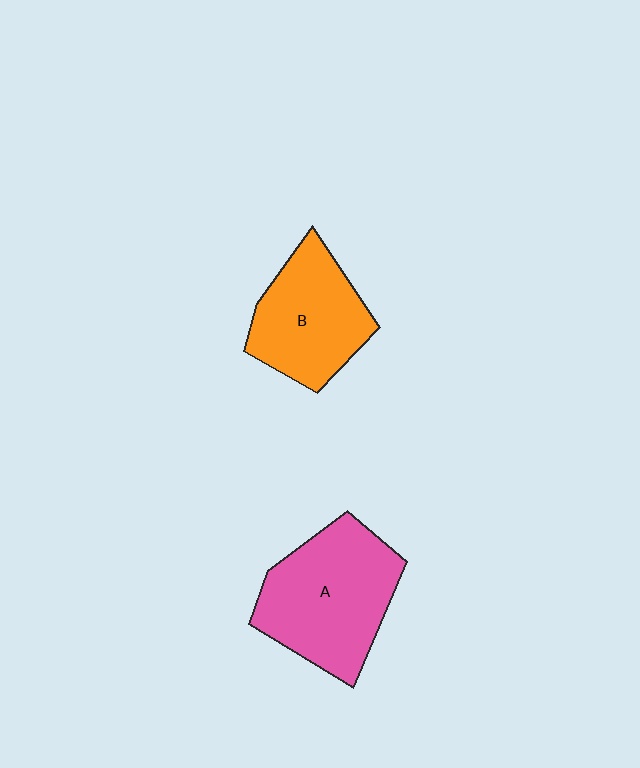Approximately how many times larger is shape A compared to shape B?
Approximately 1.3 times.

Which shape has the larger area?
Shape A (pink).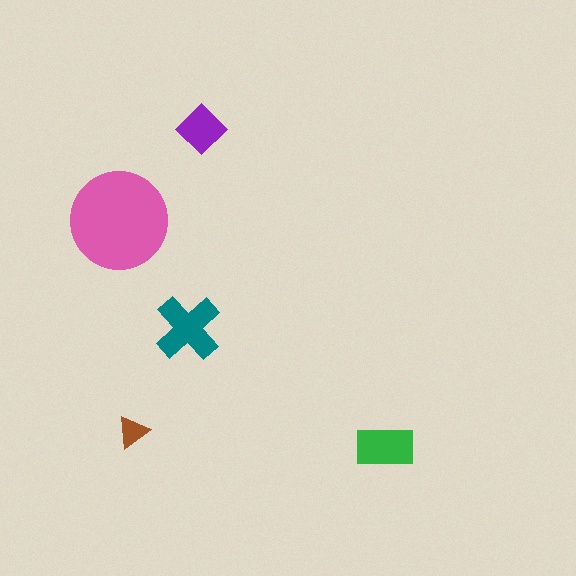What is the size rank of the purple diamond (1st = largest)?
4th.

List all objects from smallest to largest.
The brown triangle, the purple diamond, the green rectangle, the teal cross, the pink circle.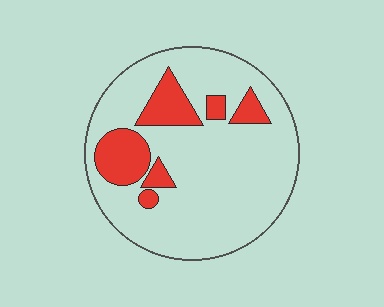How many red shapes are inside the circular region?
6.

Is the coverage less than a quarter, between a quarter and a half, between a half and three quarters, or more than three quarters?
Less than a quarter.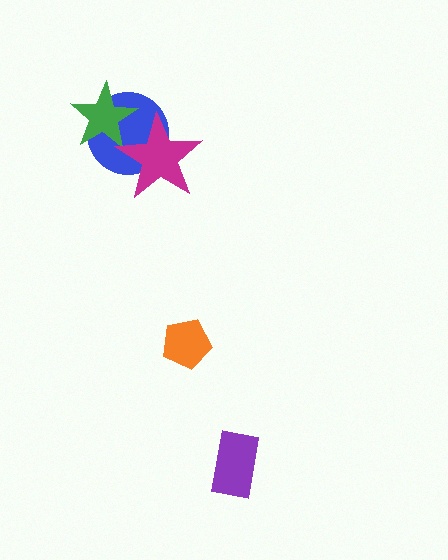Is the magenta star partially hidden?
No, no other shape covers it.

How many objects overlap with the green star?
2 objects overlap with the green star.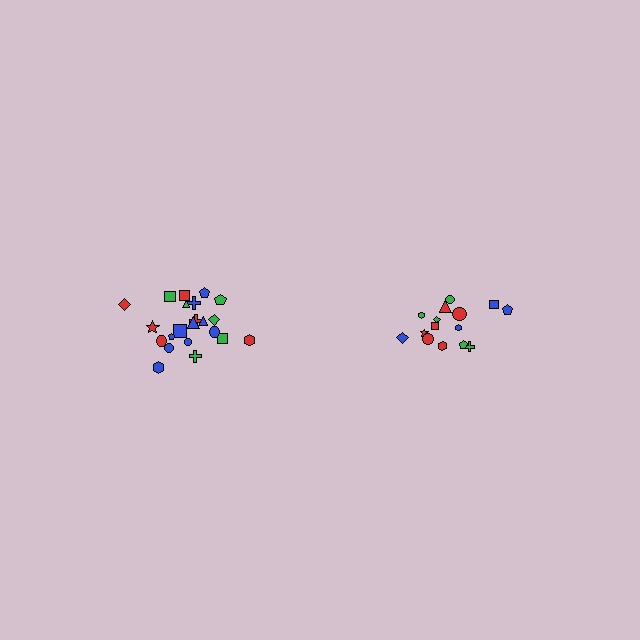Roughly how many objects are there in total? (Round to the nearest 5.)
Roughly 35 objects in total.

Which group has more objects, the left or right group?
The left group.